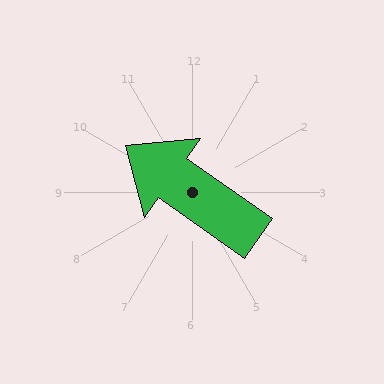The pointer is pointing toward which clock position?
Roughly 10 o'clock.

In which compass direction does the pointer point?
Northwest.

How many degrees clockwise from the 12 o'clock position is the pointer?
Approximately 305 degrees.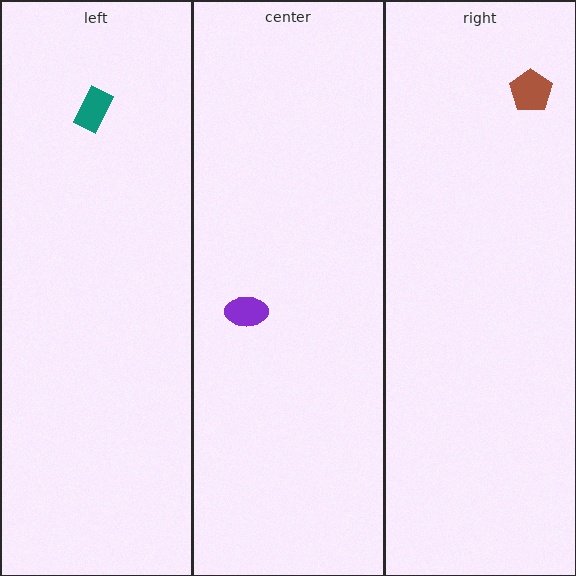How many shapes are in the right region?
1.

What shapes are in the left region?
The teal rectangle.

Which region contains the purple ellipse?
The center region.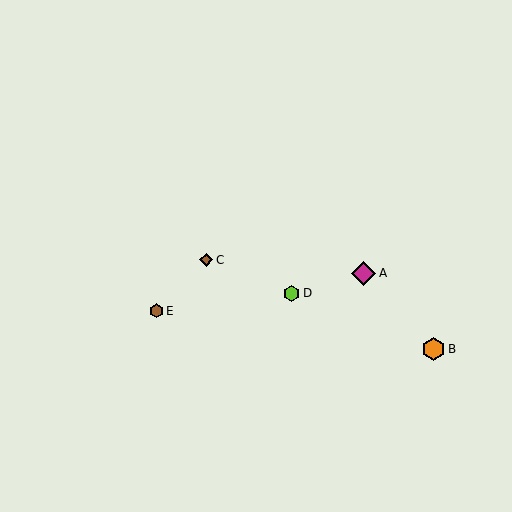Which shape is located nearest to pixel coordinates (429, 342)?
The orange hexagon (labeled B) at (434, 349) is nearest to that location.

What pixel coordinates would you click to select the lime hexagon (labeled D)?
Click at (292, 293) to select the lime hexagon D.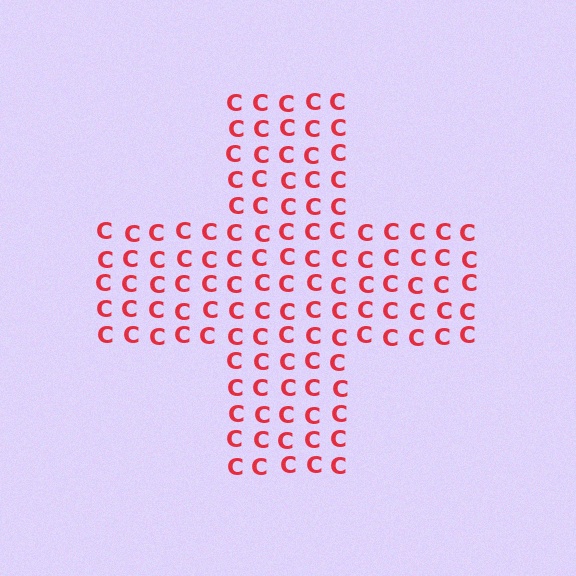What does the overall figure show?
The overall figure shows a cross.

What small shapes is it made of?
It is made of small letter C's.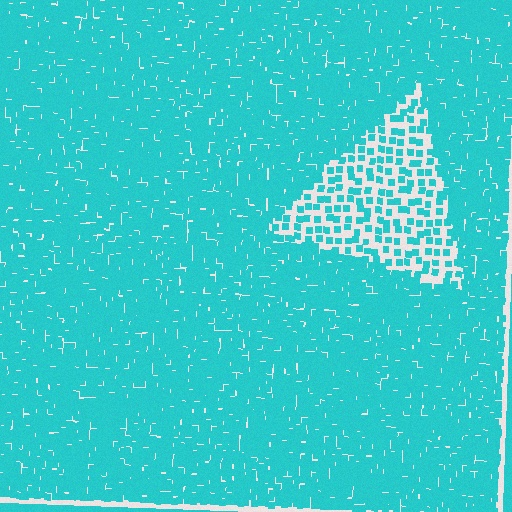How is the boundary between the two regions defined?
The boundary is defined by a change in element density (approximately 2.8x ratio). All elements are the same color, size, and shape.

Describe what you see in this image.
The image contains small cyan elements arranged at two different densities. A triangle-shaped region is visible where the elements are less densely packed than the surrounding area.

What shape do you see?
I see a triangle.